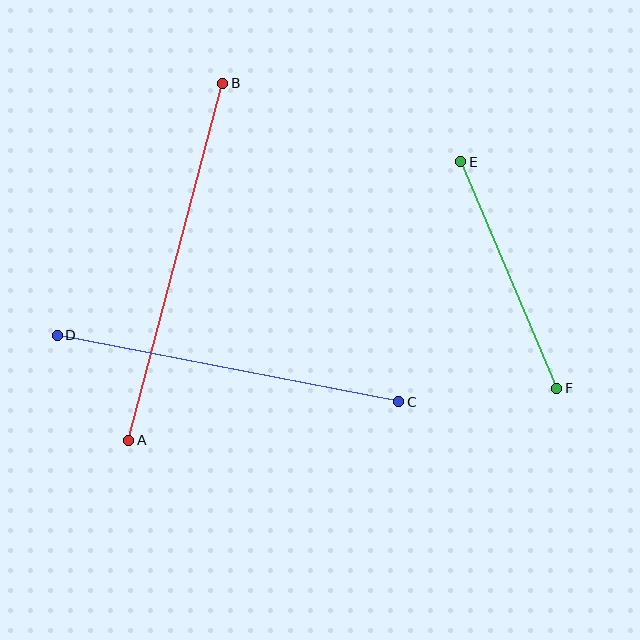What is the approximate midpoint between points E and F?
The midpoint is at approximately (509, 275) pixels.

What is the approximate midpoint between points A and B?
The midpoint is at approximately (176, 262) pixels.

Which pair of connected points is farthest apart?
Points A and B are farthest apart.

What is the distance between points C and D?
The distance is approximately 348 pixels.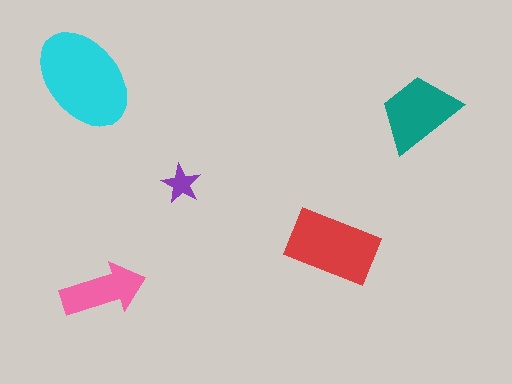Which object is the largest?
The cyan ellipse.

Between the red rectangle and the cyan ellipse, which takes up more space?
The cyan ellipse.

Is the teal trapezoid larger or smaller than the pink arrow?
Larger.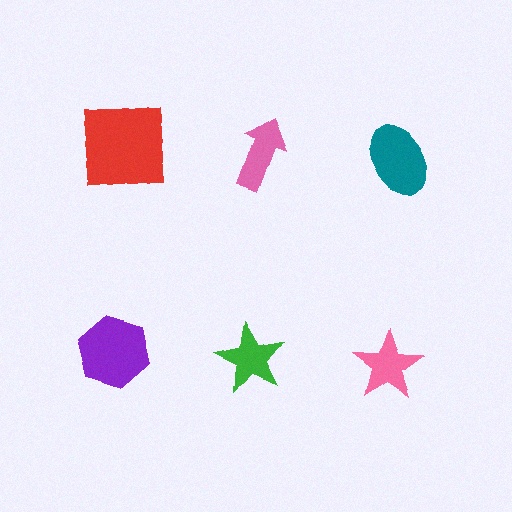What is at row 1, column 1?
A red square.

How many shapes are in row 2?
3 shapes.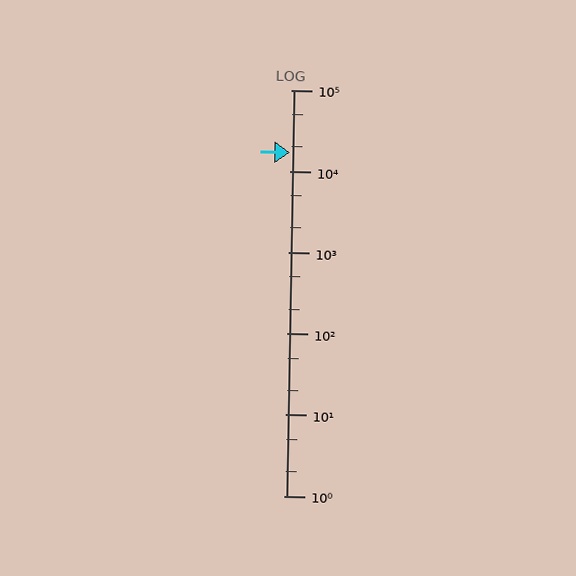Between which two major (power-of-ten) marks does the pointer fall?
The pointer is between 10000 and 100000.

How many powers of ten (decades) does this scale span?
The scale spans 5 decades, from 1 to 100000.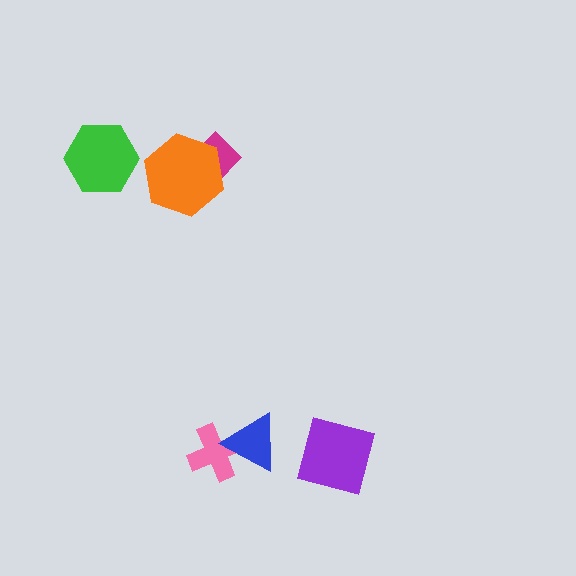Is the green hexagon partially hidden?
No, no other shape covers it.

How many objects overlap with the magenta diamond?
1 object overlaps with the magenta diamond.